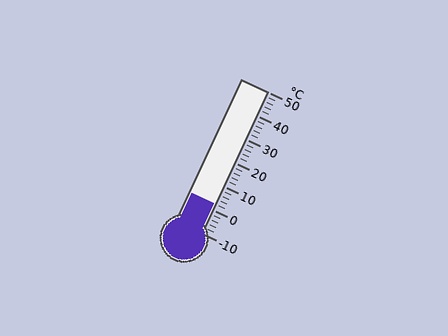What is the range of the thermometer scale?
The thermometer scale ranges from -10°C to 50°C.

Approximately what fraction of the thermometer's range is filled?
The thermometer is filled to approximately 20% of its range.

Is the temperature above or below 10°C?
The temperature is below 10°C.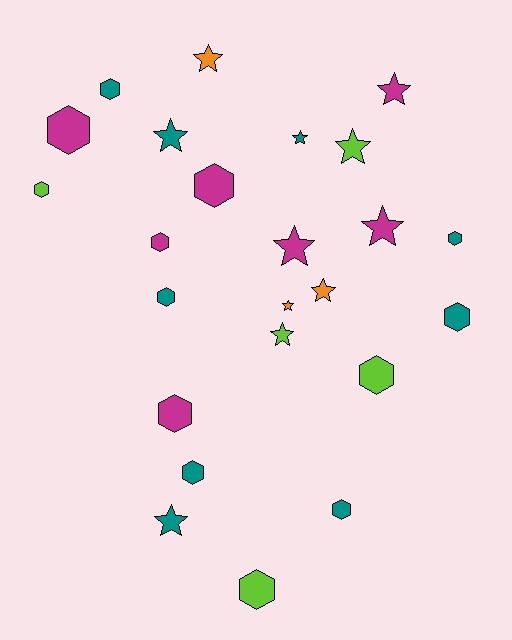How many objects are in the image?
There are 24 objects.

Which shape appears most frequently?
Hexagon, with 13 objects.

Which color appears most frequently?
Teal, with 9 objects.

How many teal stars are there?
There are 3 teal stars.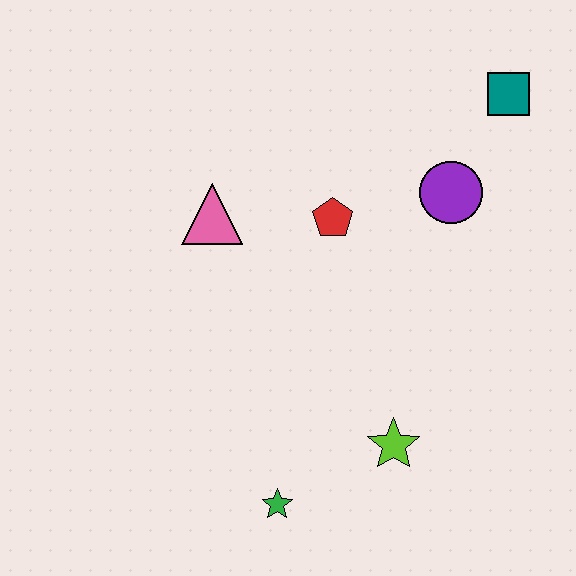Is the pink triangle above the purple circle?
No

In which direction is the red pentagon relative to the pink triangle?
The red pentagon is to the right of the pink triangle.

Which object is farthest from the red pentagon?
The green star is farthest from the red pentagon.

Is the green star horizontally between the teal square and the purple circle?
No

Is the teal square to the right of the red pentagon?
Yes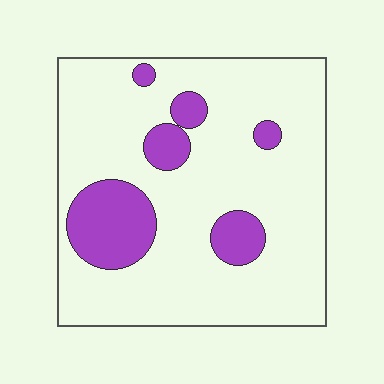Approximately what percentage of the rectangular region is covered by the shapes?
Approximately 20%.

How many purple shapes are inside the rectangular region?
6.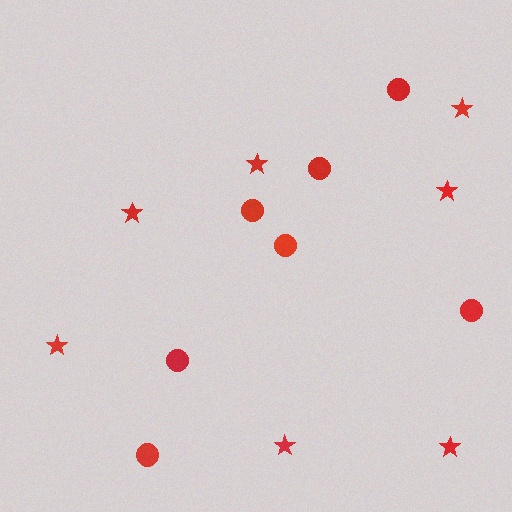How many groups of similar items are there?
There are 2 groups: one group of stars (7) and one group of circles (7).